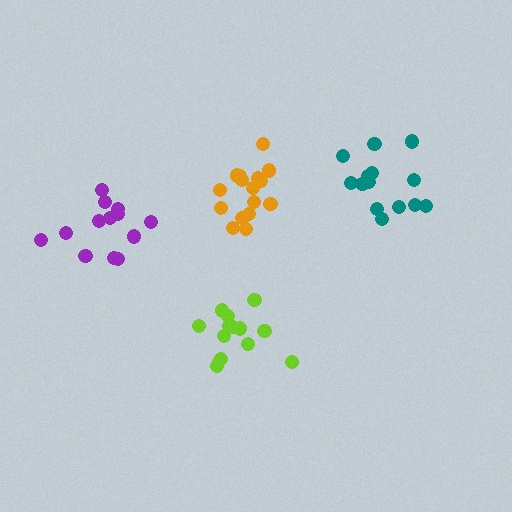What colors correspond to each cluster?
The clusters are colored: purple, orange, lime, teal.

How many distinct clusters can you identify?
There are 4 distinct clusters.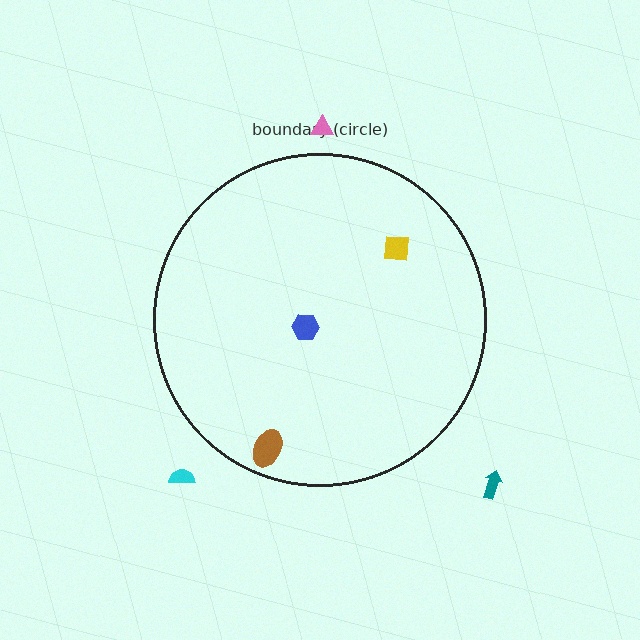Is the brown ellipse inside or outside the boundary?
Inside.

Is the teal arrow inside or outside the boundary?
Outside.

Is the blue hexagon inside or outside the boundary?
Inside.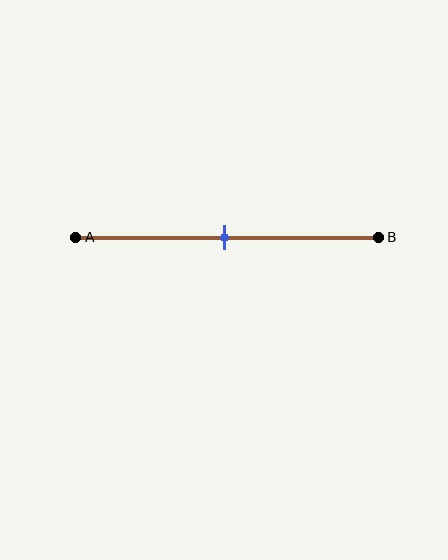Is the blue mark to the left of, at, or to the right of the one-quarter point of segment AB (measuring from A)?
The blue mark is to the right of the one-quarter point of segment AB.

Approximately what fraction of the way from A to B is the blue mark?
The blue mark is approximately 50% of the way from A to B.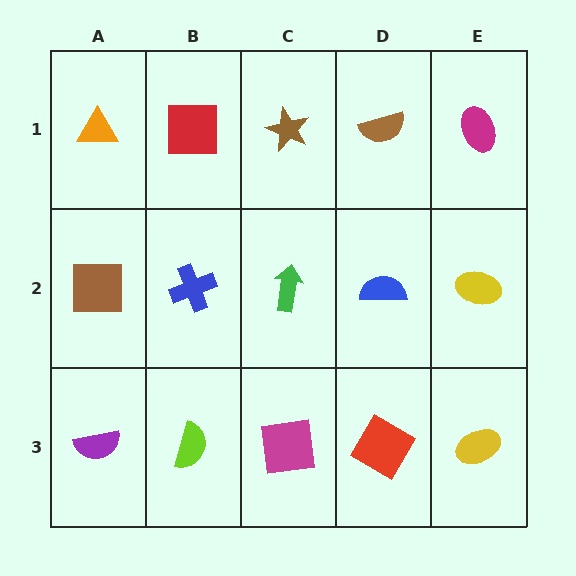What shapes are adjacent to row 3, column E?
A yellow ellipse (row 2, column E), a red diamond (row 3, column D).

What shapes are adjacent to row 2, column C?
A brown star (row 1, column C), a magenta square (row 3, column C), a blue cross (row 2, column B), a blue semicircle (row 2, column D).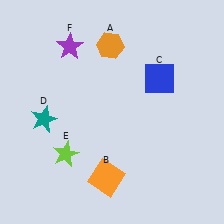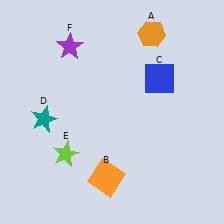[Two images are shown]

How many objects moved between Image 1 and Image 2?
1 object moved between the two images.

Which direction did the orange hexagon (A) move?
The orange hexagon (A) moved right.